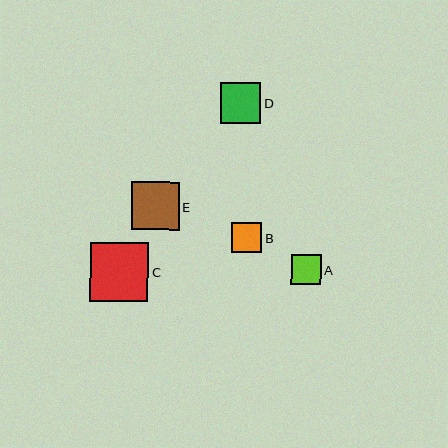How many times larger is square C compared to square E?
Square C is approximately 1.2 times the size of square E.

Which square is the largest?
Square C is the largest with a size of approximately 58 pixels.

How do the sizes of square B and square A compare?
Square B and square A are approximately the same size.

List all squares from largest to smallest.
From largest to smallest: C, E, D, B, A.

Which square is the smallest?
Square A is the smallest with a size of approximately 29 pixels.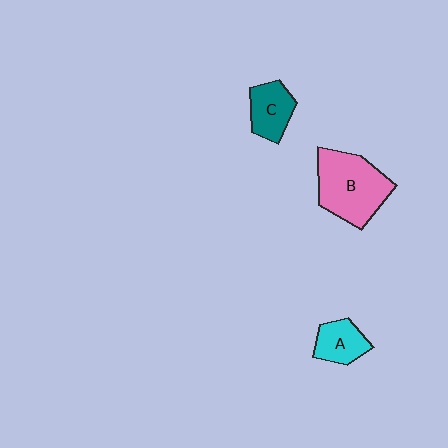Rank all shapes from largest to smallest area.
From largest to smallest: B (pink), C (teal), A (cyan).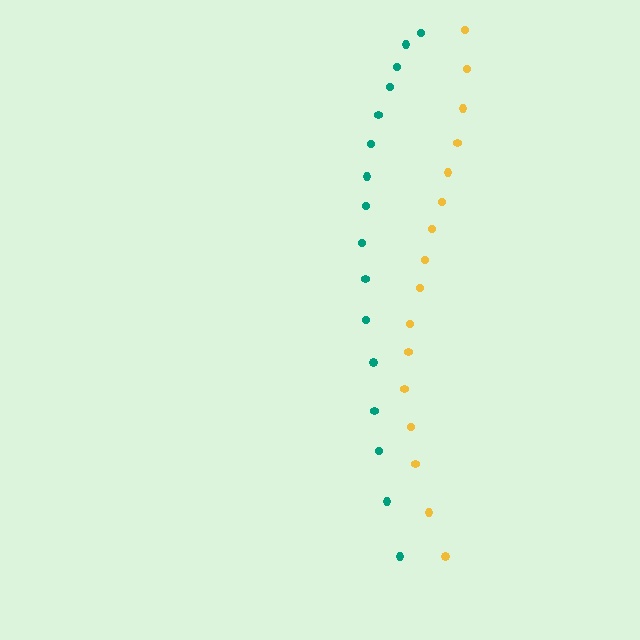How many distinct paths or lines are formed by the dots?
There are 2 distinct paths.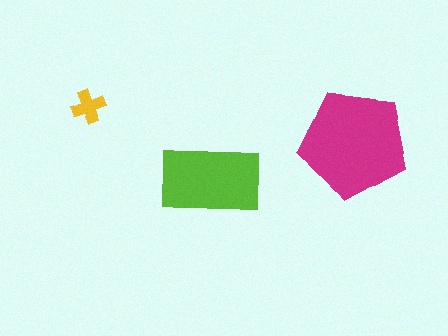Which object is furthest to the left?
The yellow cross is leftmost.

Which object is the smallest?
The yellow cross.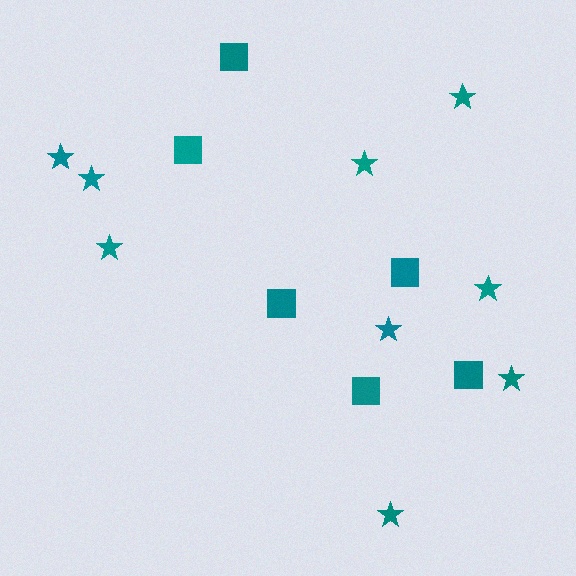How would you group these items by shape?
There are 2 groups: one group of stars (9) and one group of squares (6).